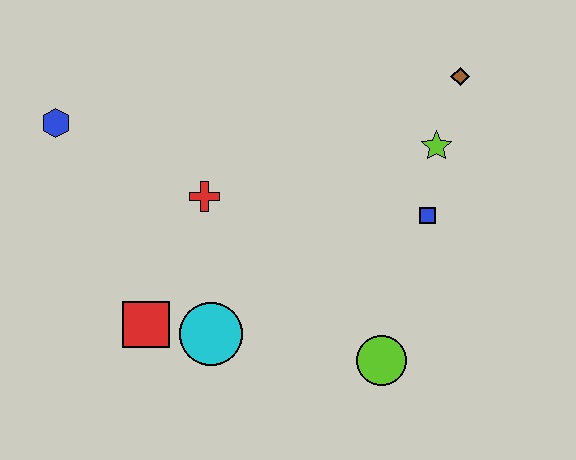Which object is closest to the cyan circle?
The red square is closest to the cyan circle.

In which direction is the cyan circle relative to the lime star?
The cyan circle is to the left of the lime star.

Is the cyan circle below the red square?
Yes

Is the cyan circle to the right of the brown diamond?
No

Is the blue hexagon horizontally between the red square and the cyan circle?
No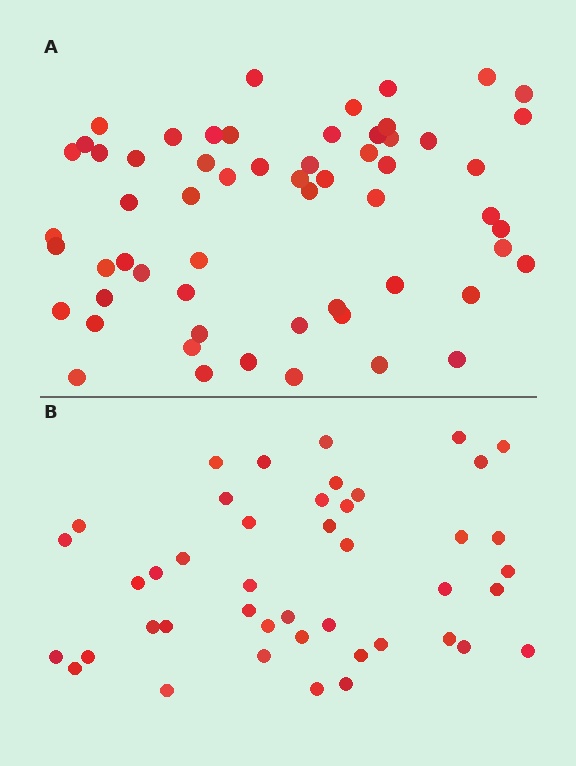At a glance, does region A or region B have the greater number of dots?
Region A (the top region) has more dots.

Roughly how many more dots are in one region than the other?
Region A has approximately 15 more dots than region B.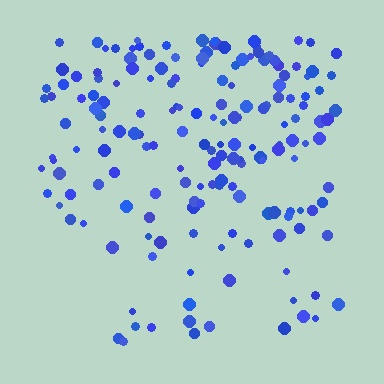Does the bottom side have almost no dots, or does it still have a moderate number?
Still a moderate number, just noticeably fewer than the top.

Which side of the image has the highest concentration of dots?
The top.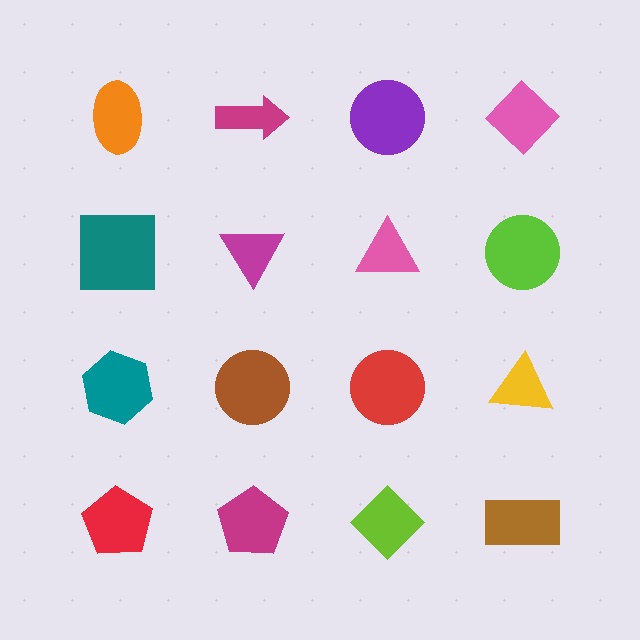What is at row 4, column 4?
A brown rectangle.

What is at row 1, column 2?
A magenta arrow.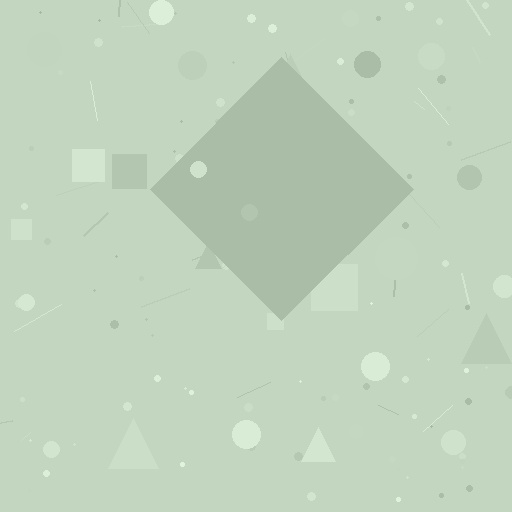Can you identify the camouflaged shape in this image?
The camouflaged shape is a diamond.